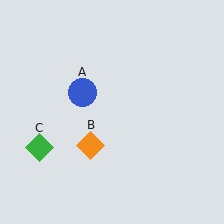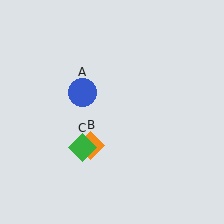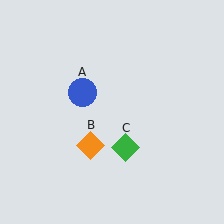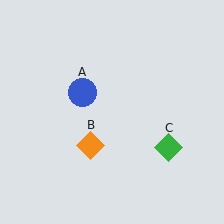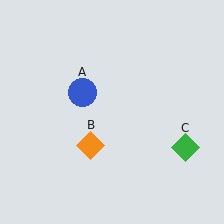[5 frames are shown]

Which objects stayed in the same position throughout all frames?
Blue circle (object A) and orange diamond (object B) remained stationary.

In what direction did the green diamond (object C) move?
The green diamond (object C) moved right.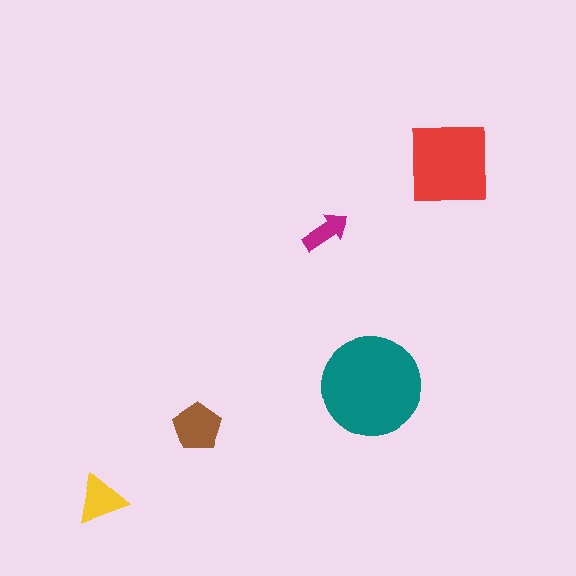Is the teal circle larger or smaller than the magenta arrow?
Larger.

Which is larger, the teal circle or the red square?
The teal circle.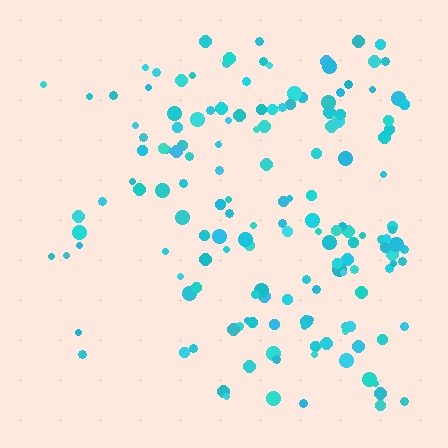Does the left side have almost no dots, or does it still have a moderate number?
Still a moderate number, just noticeably fewer than the right.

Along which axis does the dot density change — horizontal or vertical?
Horizontal.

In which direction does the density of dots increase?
From left to right, with the right side densest.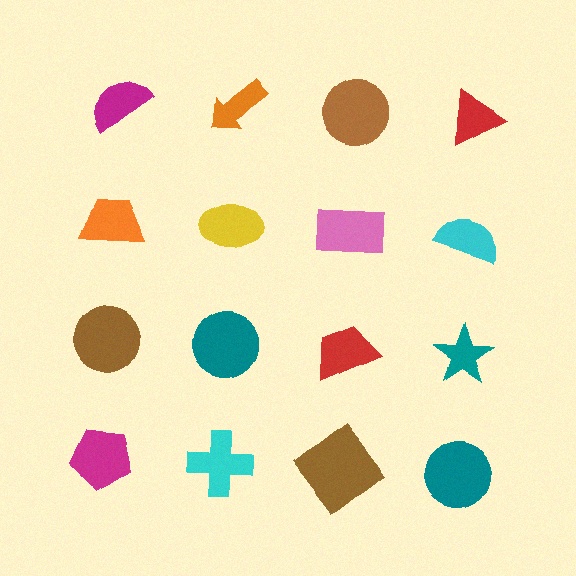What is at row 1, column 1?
A magenta semicircle.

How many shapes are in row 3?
4 shapes.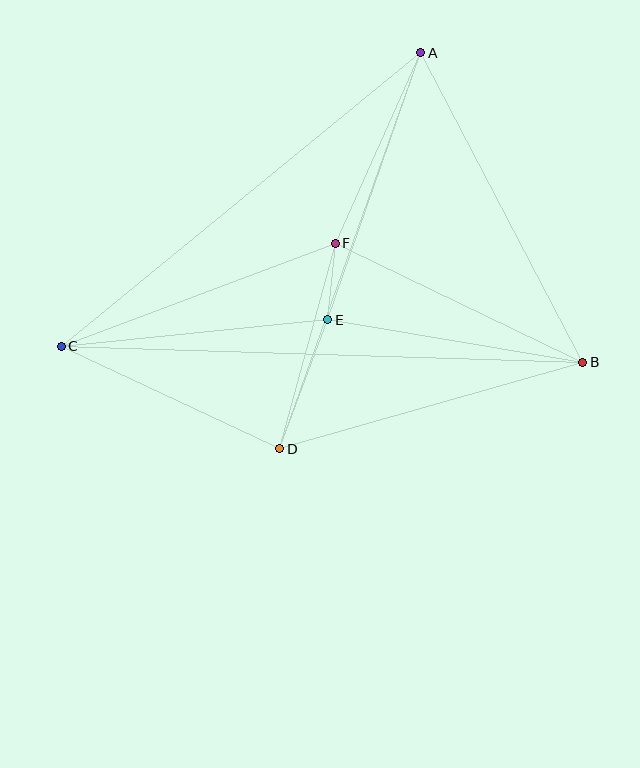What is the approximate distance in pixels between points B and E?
The distance between B and E is approximately 258 pixels.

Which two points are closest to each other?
Points E and F are closest to each other.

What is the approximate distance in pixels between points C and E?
The distance between C and E is approximately 268 pixels.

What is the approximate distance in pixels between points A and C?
The distance between A and C is approximately 464 pixels.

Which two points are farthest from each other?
Points B and C are farthest from each other.